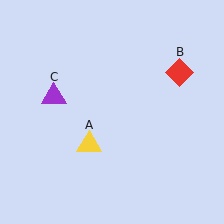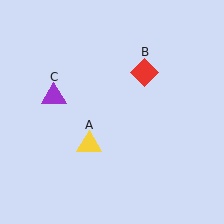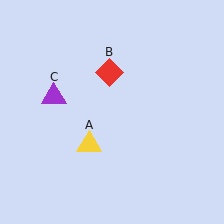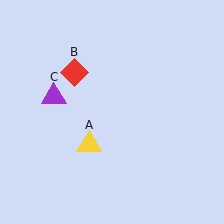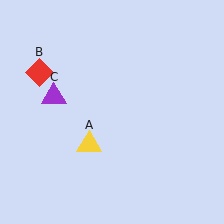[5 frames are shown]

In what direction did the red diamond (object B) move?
The red diamond (object B) moved left.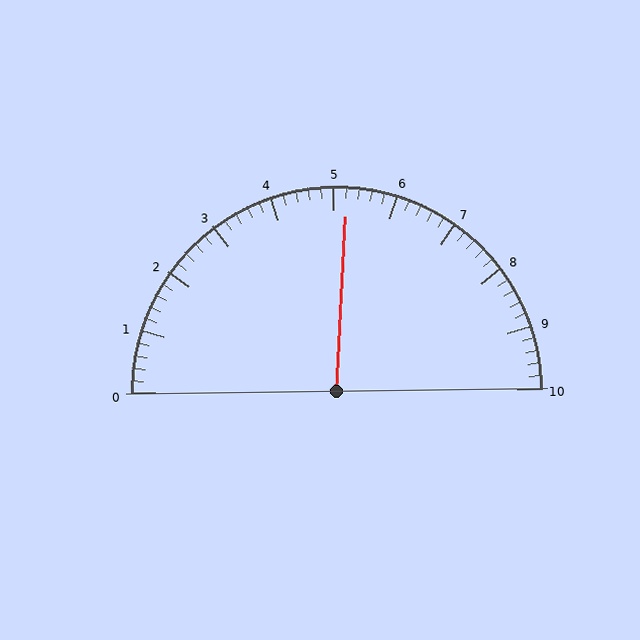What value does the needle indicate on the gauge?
The needle indicates approximately 5.2.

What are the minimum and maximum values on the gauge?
The gauge ranges from 0 to 10.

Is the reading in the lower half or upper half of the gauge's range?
The reading is in the upper half of the range (0 to 10).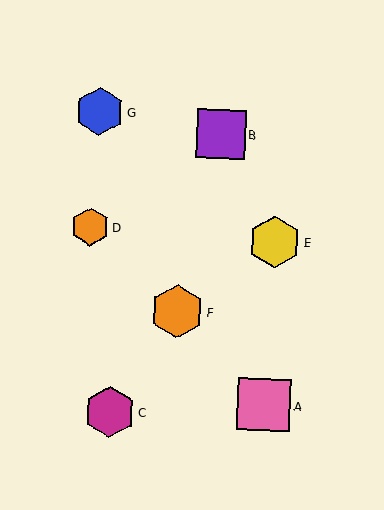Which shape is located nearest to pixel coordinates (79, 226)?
The orange hexagon (labeled D) at (90, 227) is nearest to that location.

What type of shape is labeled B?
Shape B is a purple square.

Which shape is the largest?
The orange hexagon (labeled F) is the largest.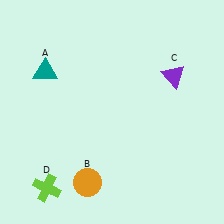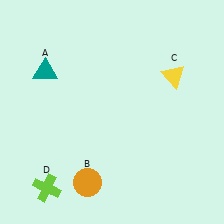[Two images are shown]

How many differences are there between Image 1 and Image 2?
There is 1 difference between the two images.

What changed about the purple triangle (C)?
In Image 1, C is purple. In Image 2, it changed to yellow.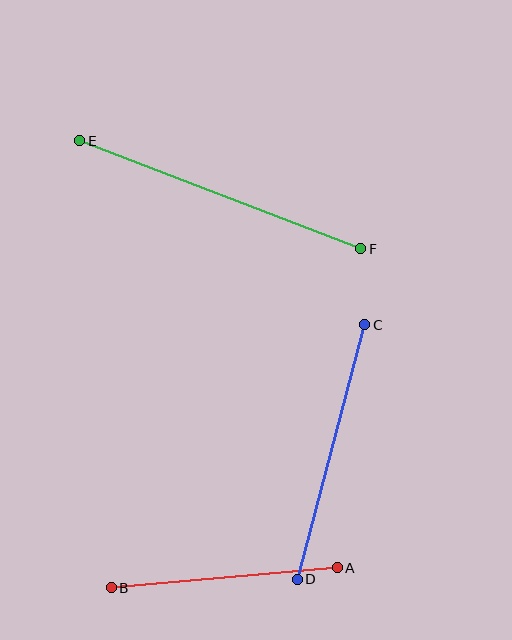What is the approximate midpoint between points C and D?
The midpoint is at approximately (331, 452) pixels.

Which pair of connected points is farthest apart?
Points E and F are farthest apart.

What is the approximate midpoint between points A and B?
The midpoint is at approximately (224, 578) pixels.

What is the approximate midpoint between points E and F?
The midpoint is at approximately (220, 195) pixels.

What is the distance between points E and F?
The distance is approximately 301 pixels.